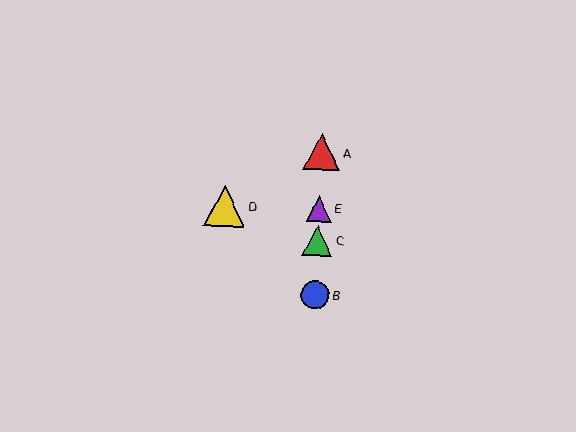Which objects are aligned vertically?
Objects A, B, C, E are aligned vertically.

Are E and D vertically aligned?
No, E is at x≈319 and D is at x≈225.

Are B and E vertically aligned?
Yes, both are at x≈315.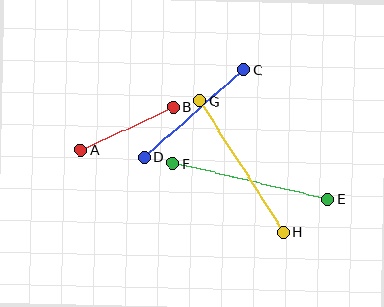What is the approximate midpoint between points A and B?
The midpoint is at approximately (127, 128) pixels.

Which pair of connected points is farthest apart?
Points E and F are farthest apart.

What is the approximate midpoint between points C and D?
The midpoint is at approximately (194, 113) pixels.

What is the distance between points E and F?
The distance is approximately 160 pixels.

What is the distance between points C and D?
The distance is approximately 132 pixels.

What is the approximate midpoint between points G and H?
The midpoint is at approximately (242, 166) pixels.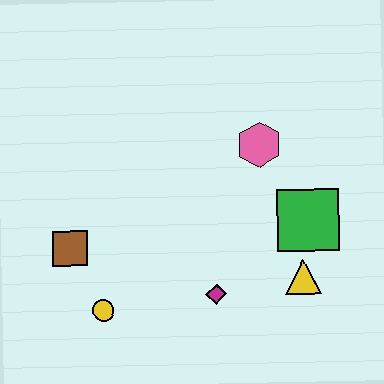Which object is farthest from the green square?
The brown square is farthest from the green square.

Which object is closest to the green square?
The yellow triangle is closest to the green square.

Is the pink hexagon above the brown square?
Yes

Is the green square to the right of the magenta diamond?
Yes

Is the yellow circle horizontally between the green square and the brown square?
Yes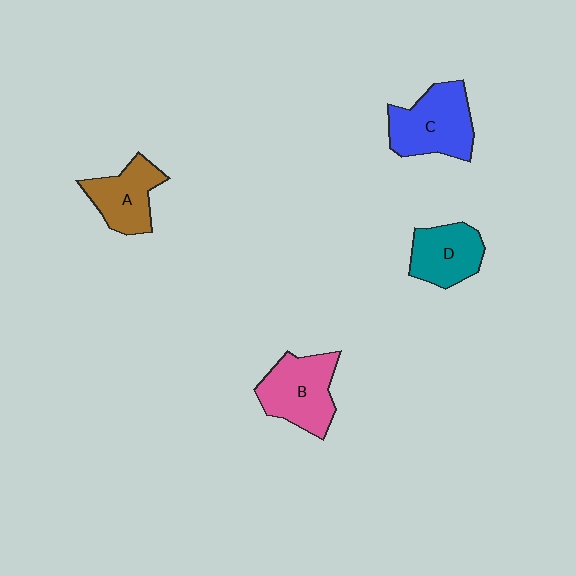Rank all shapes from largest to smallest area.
From largest to smallest: C (blue), B (pink), A (brown), D (teal).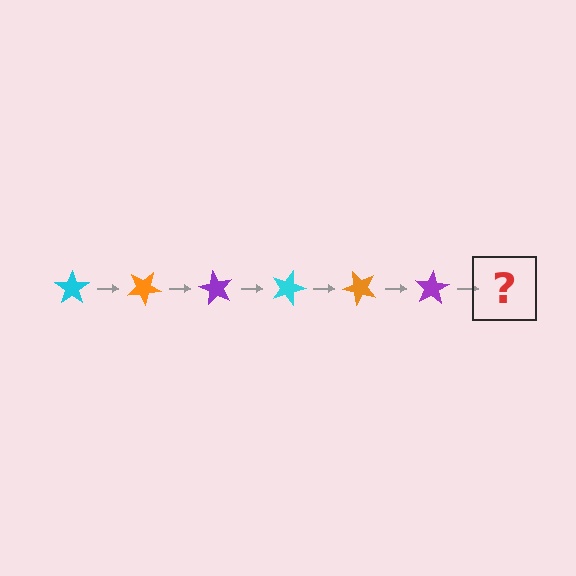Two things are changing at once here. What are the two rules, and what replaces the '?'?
The two rules are that it rotates 30 degrees each step and the color cycles through cyan, orange, and purple. The '?' should be a cyan star, rotated 180 degrees from the start.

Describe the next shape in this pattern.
It should be a cyan star, rotated 180 degrees from the start.